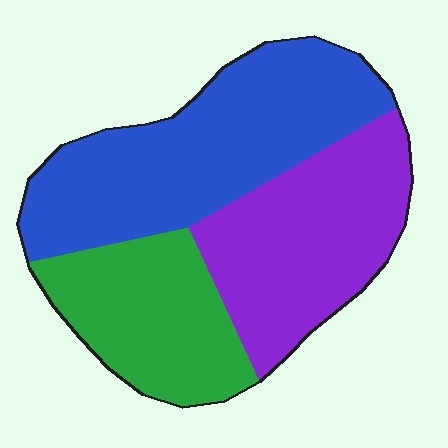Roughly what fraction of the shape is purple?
Purple covers around 35% of the shape.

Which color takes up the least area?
Green, at roughly 25%.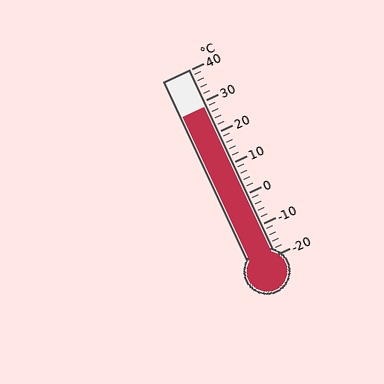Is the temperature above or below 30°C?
The temperature is below 30°C.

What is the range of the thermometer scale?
The thermometer scale ranges from -20°C to 40°C.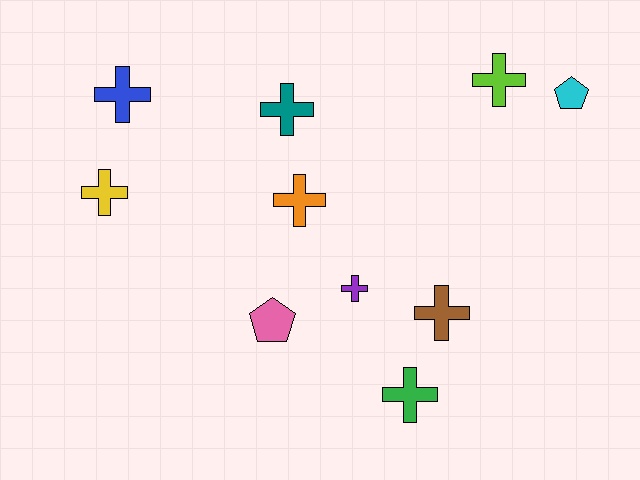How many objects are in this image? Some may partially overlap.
There are 10 objects.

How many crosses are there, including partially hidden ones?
There are 8 crosses.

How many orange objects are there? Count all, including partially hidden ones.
There is 1 orange object.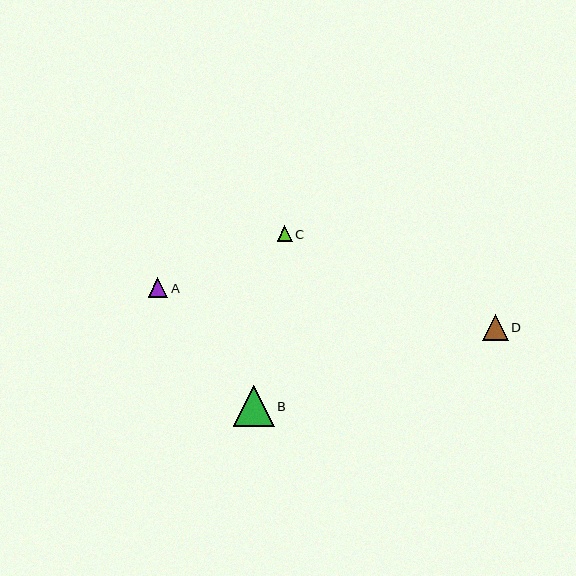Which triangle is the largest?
Triangle B is the largest with a size of approximately 41 pixels.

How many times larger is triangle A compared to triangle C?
Triangle A is approximately 1.3 times the size of triangle C.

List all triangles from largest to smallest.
From largest to smallest: B, D, A, C.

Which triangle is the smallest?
Triangle C is the smallest with a size of approximately 15 pixels.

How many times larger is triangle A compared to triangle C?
Triangle A is approximately 1.3 times the size of triangle C.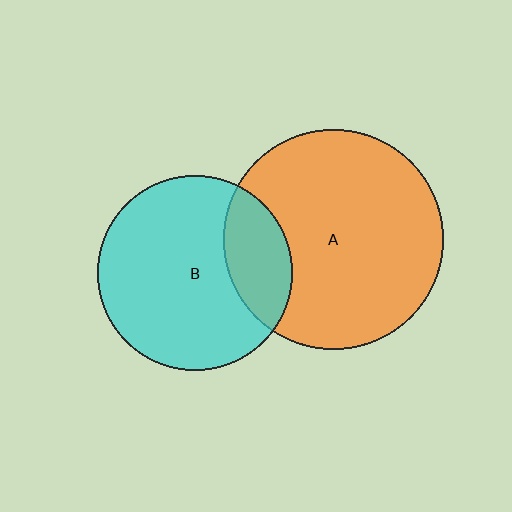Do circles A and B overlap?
Yes.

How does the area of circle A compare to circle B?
Approximately 1.3 times.